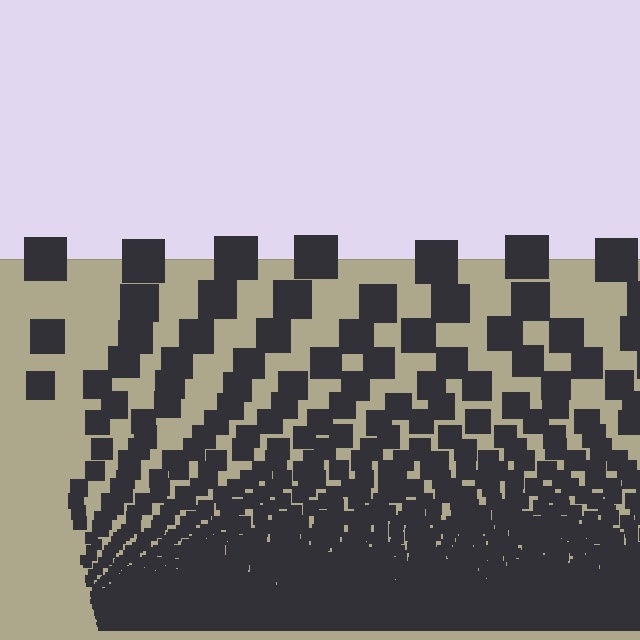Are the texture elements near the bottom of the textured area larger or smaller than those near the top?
Smaller. The gradient is inverted — elements near the bottom are smaller and denser.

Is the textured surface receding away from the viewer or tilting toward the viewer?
The surface appears to tilt toward the viewer. Texture elements get larger and sparser toward the top.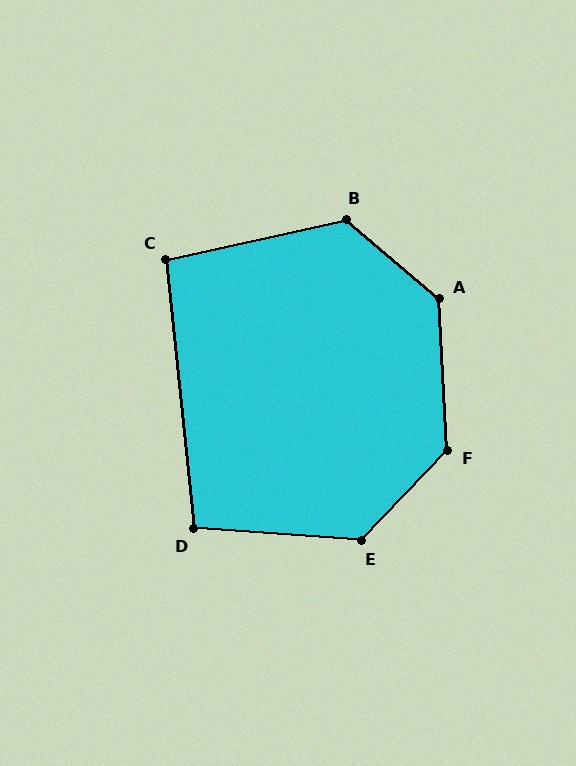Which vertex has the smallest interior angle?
C, at approximately 97 degrees.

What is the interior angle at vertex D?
Approximately 100 degrees (obtuse).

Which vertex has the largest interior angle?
A, at approximately 133 degrees.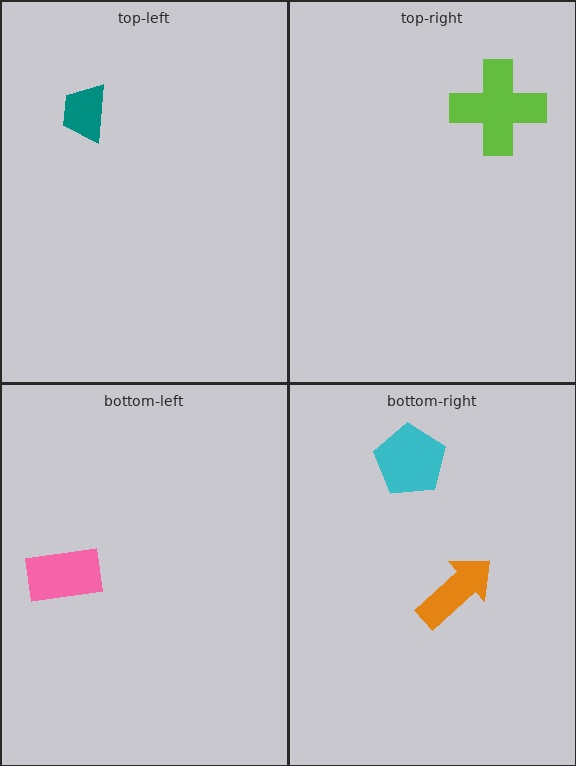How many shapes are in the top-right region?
1.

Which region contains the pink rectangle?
The bottom-left region.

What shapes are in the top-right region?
The lime cross.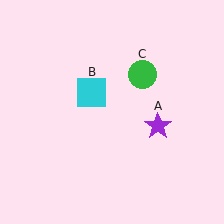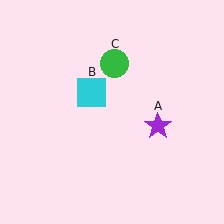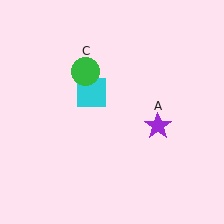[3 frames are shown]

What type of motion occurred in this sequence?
The green circle (object C) rotated counterclockwise around the center of the scene.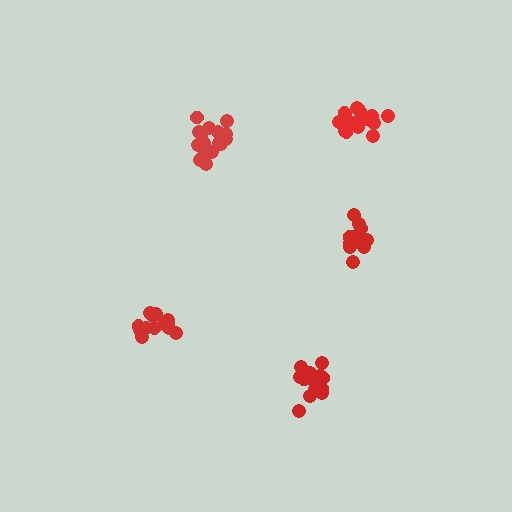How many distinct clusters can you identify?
There are 5 distinct clusters.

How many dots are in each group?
Group 1: 13 dots, Group 2: 19 dots, Group 3: 17 dots, Group 4: 18 dots, Group 5: 18 dots (85 total).